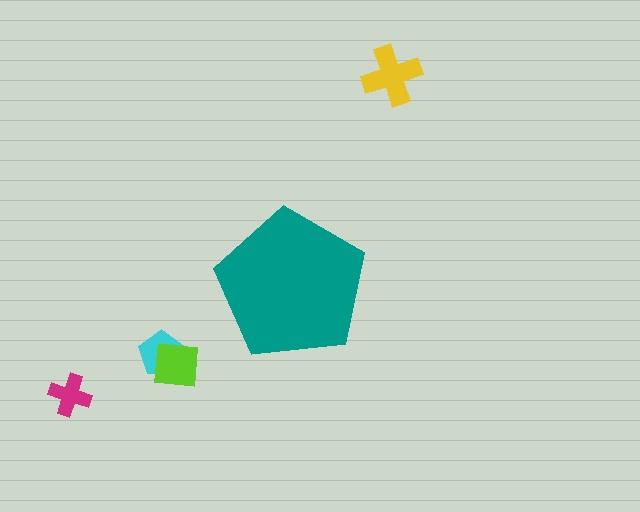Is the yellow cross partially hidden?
No, the yellow cross is fully visible.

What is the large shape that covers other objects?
A teal pentagon.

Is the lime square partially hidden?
No, the lime square is fully visible.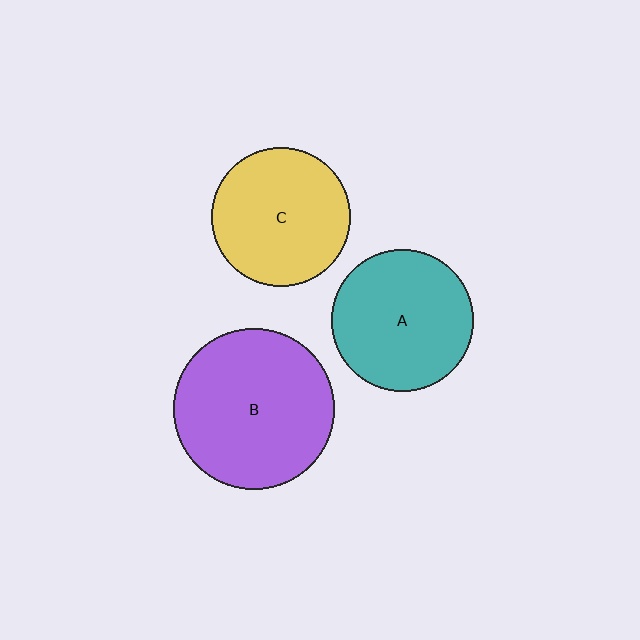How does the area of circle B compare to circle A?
Approximately 1.3 times.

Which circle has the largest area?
Circle B (purple).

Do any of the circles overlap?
No, none of the circles overlap.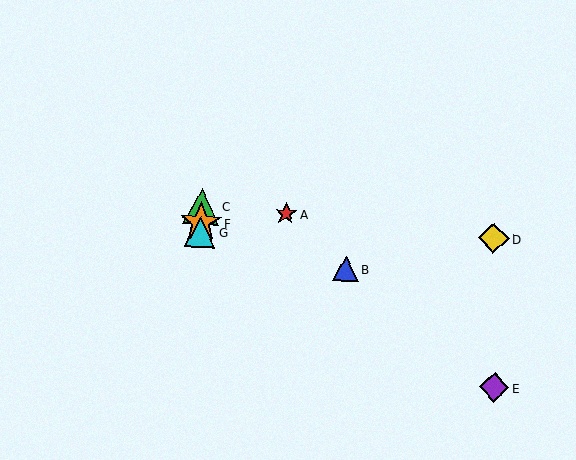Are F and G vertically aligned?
Yes, both are at x≈201.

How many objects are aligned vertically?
3 objects (C, F, G) are aligned vertically.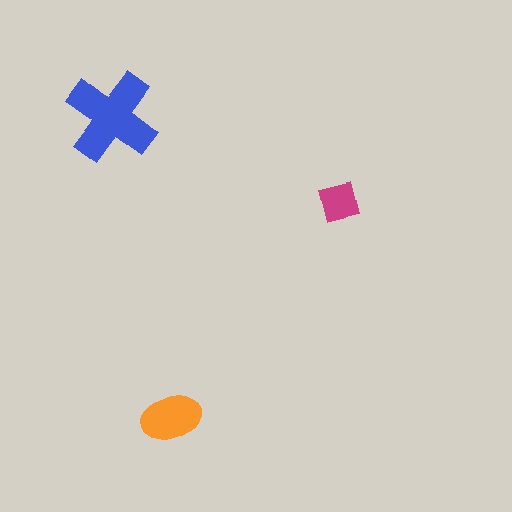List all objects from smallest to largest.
The magenta square, the orange ellipse, the blue cross.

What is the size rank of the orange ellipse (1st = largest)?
2nd.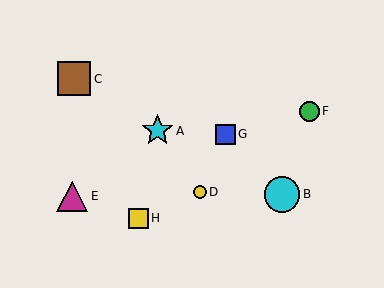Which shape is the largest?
The cyan circle (labeled B) is the largest.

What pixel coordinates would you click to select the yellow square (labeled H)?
Click at (138, 218) to select the yellow square H.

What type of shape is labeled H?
Shape H is a yellow square.